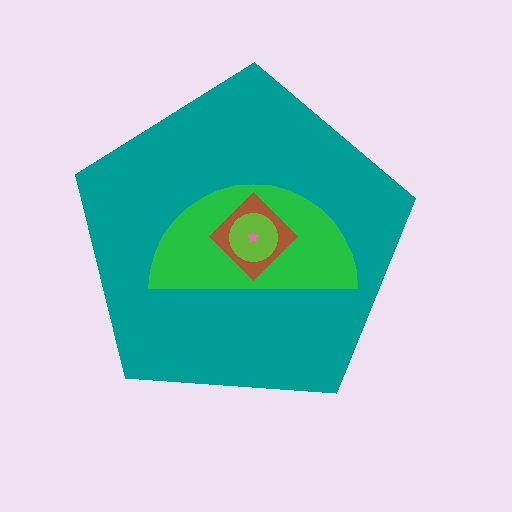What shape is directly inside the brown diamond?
The lime circle.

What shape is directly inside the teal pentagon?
The green semicircle.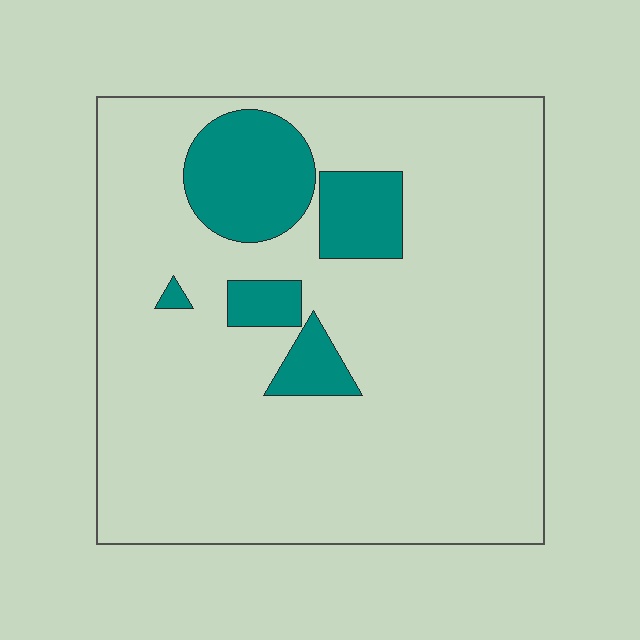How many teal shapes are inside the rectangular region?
5.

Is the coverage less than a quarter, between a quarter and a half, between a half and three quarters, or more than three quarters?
Less than a quarter.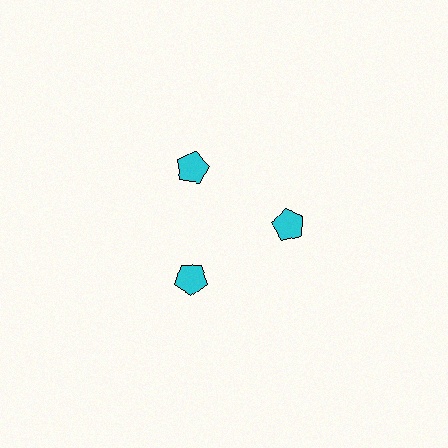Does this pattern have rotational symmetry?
Yes, this pattern has 3-fold rotational symmetry. It looks the same after rotating 120 degrees around the center.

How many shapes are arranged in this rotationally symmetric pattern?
There are 3 shapes, arranged in 3 groups of 1.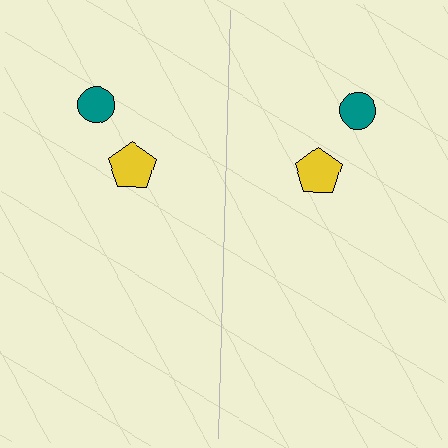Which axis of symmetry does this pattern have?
The pattern has a vertical axis of symmetry running through the center of the image.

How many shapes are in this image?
There are 4 shapes in this image.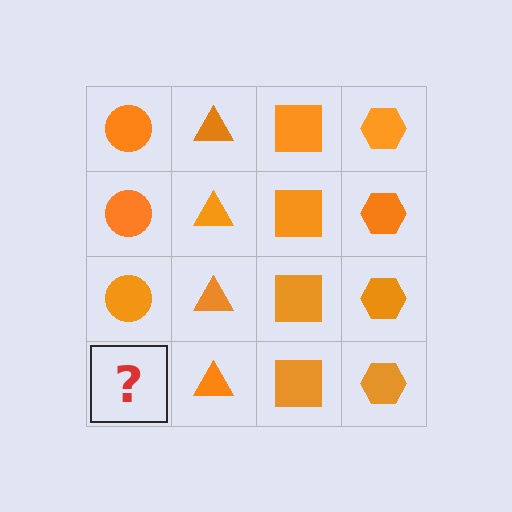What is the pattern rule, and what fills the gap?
The rule is that each column has a consistent shape. The gap should be filled with an orange circle.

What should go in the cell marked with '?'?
The missing cell should contain an orange circle.